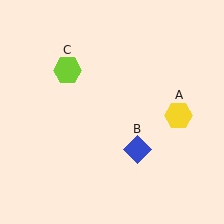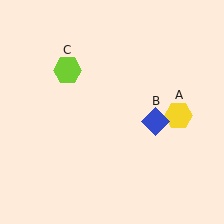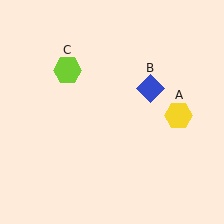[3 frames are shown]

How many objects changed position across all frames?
1 object changed position: blue diamond (object B).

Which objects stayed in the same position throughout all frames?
Yellow hexagon (object A) and lime hexagon (object C) remained stationary.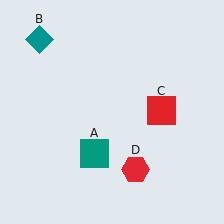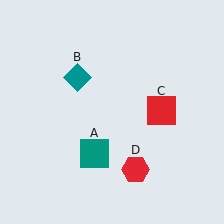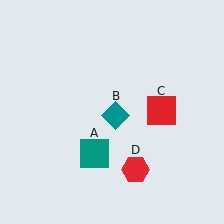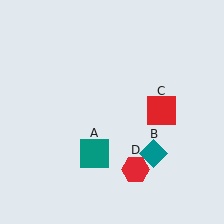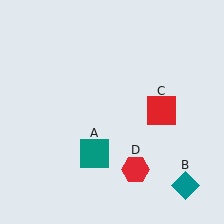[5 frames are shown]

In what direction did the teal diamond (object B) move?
The teal diamond (object B) moved down and to the right.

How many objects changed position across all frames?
1 object changed position: teal diamond (object B).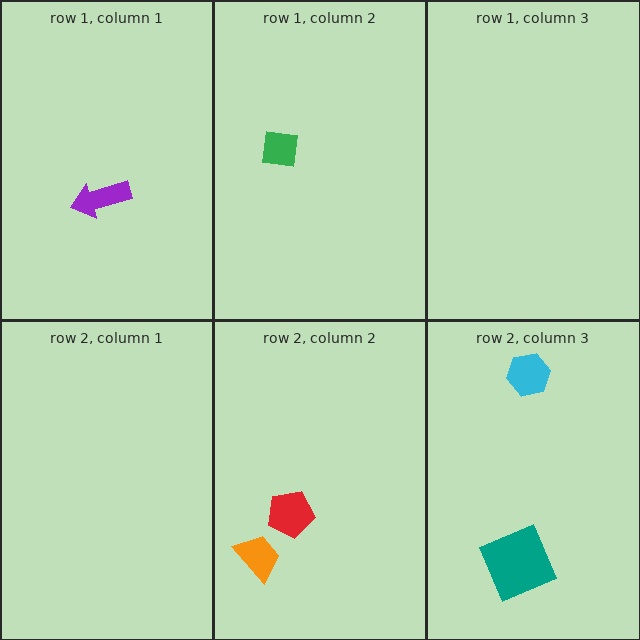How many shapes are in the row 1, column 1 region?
1.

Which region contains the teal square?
The row 2, column 3 region.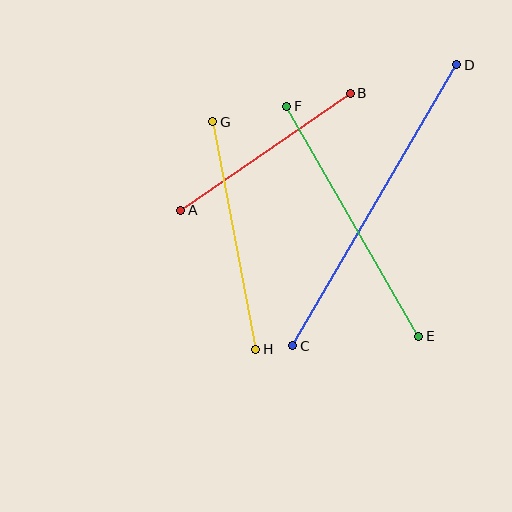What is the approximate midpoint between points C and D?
The midpoint is at approximately (375, 205) pixels.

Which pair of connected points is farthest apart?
Points C and D are farthest apart.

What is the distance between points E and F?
The distance is approximately 265 pixels.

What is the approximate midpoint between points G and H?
The midpoint is at approximately (234, 235) pixels.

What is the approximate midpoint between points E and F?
The midpoint is at approximately (353, 221) pixels.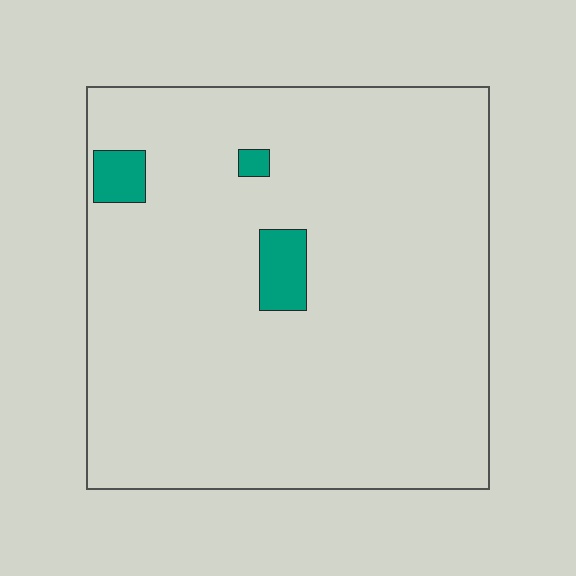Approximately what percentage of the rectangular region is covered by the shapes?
Approximately 5%.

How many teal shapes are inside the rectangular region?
3.